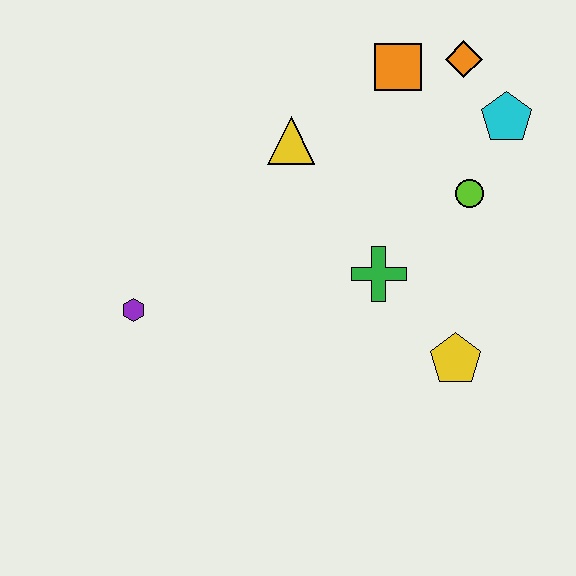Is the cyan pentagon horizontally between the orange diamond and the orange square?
No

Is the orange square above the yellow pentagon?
Yes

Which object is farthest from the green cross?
The purple hexagon is farthest from the green cross.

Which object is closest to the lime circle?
The cyan pentagon is closest to the lime circle.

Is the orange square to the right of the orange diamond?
No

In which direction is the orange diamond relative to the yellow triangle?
The orange diamond is to the right of the yellow triangle.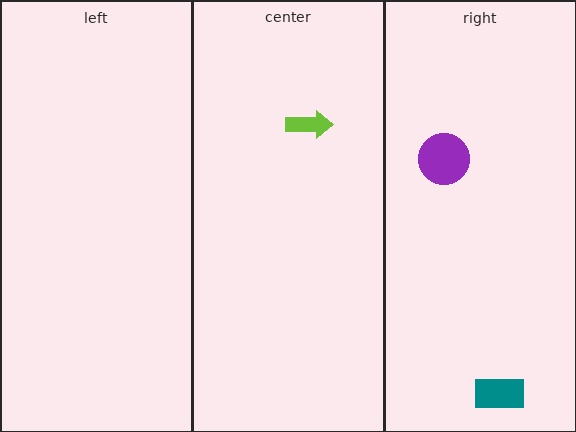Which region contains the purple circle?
The right region.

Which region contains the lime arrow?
The center region.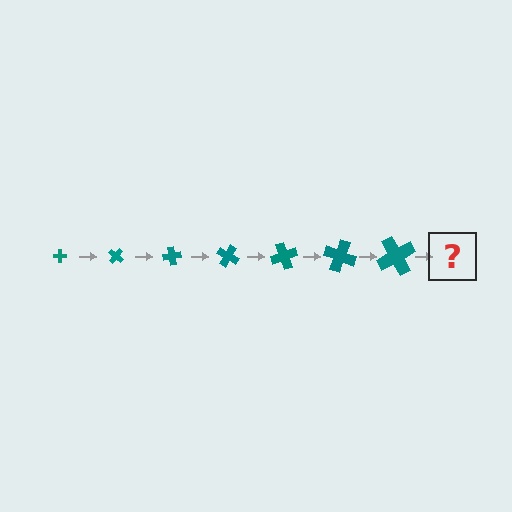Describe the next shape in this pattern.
It should be a cross, larger than the previous one and rotated 280 degrees from the start.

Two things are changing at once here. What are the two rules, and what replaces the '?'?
The two rules are that the cross grows larger each step and it rotates 40 degrees each step. The '?' should be a cross, larger than the previous one and rotated 280 degrees from the start.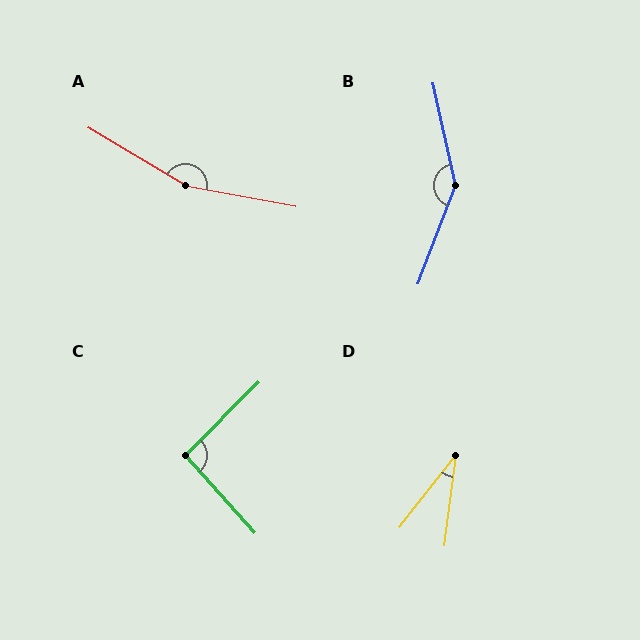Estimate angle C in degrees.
Approximately 93 degrees.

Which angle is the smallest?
D, at approximately 31 degrees.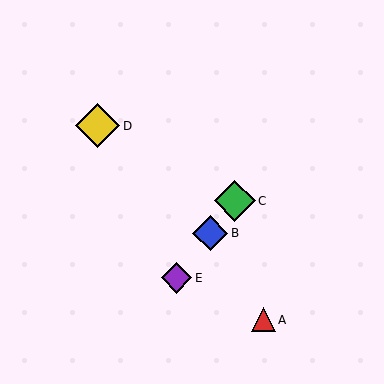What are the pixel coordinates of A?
Object A is at (264, 320).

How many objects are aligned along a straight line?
3 objects (B, C, E) are aligned along a straight line.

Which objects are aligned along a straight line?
Objects B, C, E are aligned along a straight line.